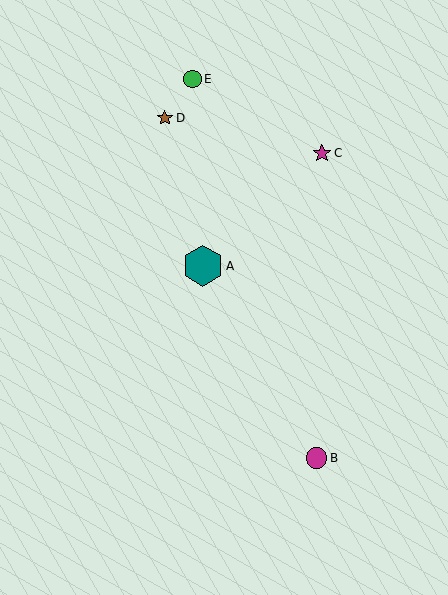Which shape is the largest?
The teal hexagon (labeled A) is the largest.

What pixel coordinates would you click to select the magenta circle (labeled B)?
Click at (317, 458) to select the magenta circle B.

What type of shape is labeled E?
Shape E is a green circle.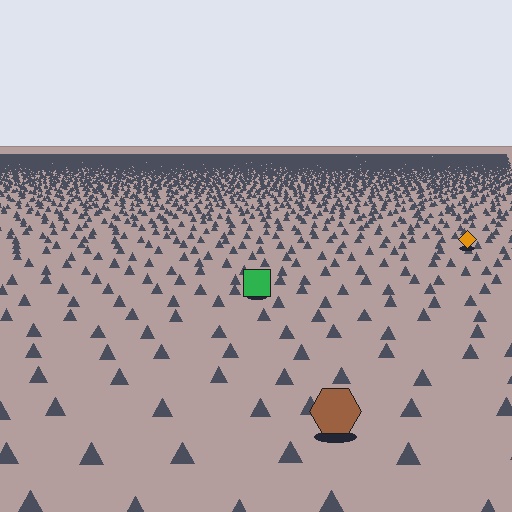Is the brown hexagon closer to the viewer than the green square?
Yes. The brown hexagon is closer — you can tell from the texture gradient: the ground texture is coarser near it.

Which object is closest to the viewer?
The brown hexagon is closest. The texture marks near it are larger and more spread out.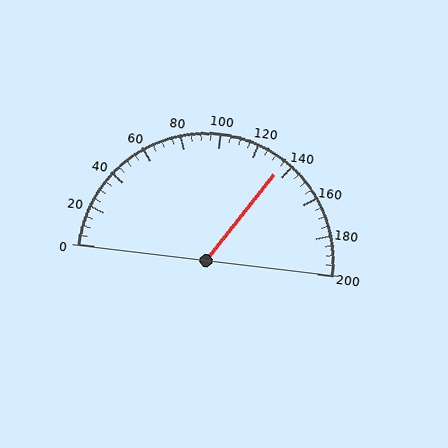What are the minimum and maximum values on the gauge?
The gauge ranges from 0 to 200.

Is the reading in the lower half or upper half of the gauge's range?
The reading is in the upper half of the range (0 to 200).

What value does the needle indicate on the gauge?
The needle indicates approximately 135.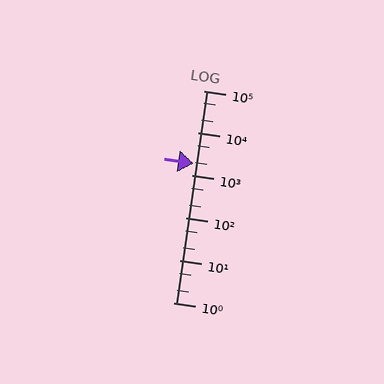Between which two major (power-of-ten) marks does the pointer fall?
The pointer is between 1000 and 10000.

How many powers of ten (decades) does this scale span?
The scale spans 5 decades, from 1 to 100000.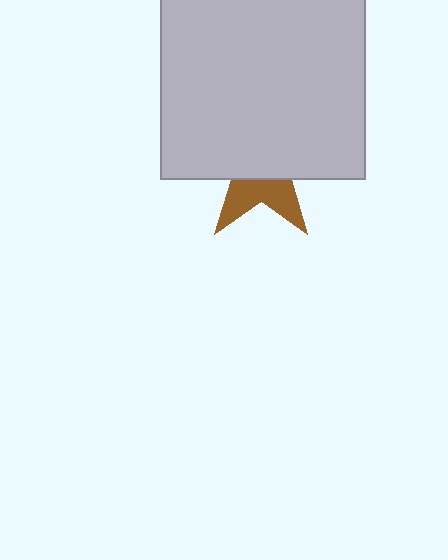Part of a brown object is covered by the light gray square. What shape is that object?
It is a star.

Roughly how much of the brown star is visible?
A small part of it is visible (roughly 37%).